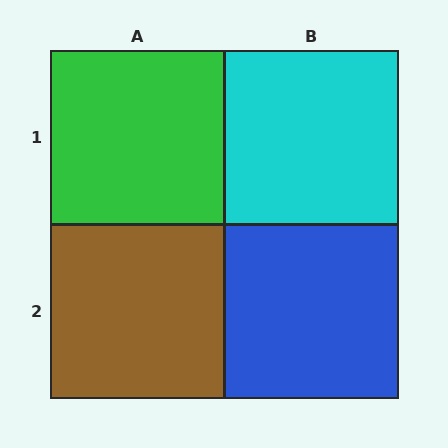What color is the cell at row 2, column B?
Blue.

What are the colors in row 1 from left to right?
Green, cyan.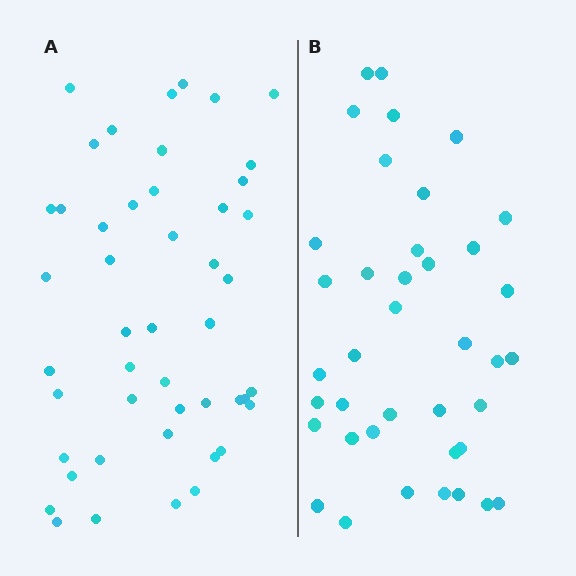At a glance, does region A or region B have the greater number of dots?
Region A (the left region) has more dots.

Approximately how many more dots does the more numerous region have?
Region A has roughly 8 or so more dots than region B.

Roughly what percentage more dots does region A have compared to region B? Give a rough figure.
About 20% more.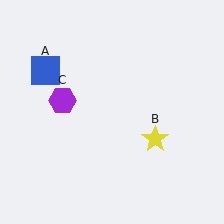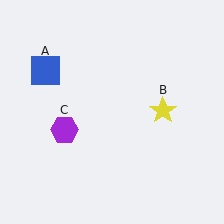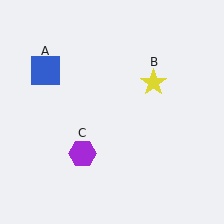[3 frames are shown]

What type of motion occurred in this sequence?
The yellow star (object B), purple hexagon (object C) rotated counterclockwise around the center of the scene.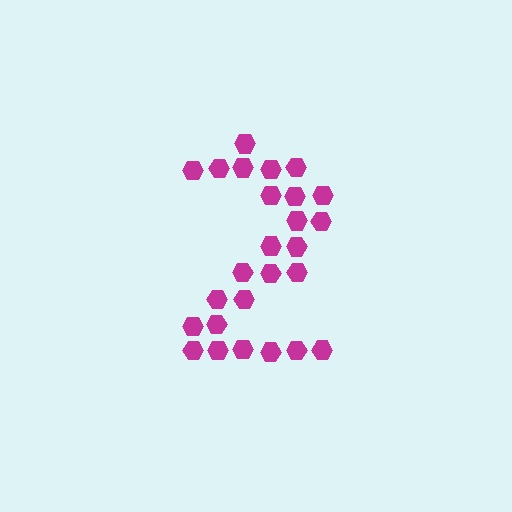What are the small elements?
The small elements are hexagons.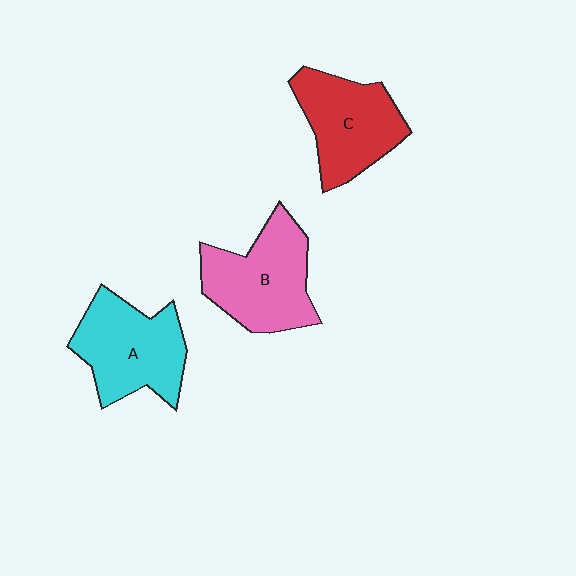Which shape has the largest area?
Shape B (pink).